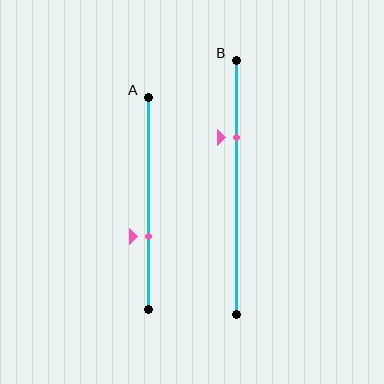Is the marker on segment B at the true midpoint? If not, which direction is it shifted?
No, the marker on segment B is shifted upward by about 20% of the segment length.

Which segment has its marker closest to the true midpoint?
Segment A has its marker closest to the true midpoint.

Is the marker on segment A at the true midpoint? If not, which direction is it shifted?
No, the marker on segment A is shifted downward by about 15% of the segment length.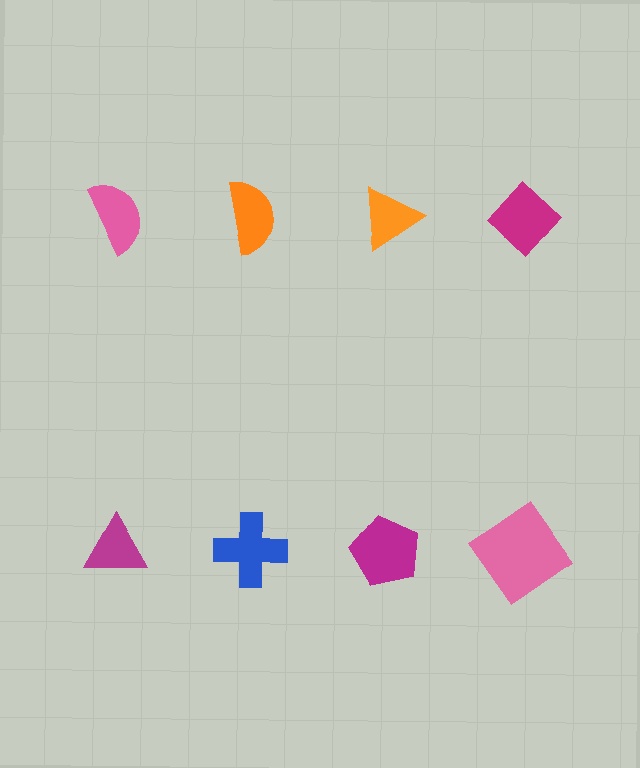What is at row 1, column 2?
An orange semicircle.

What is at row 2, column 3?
A magenta pentagon.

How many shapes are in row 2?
4 shapes.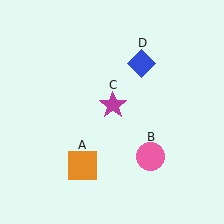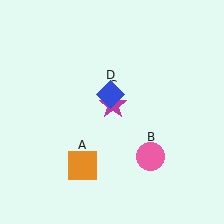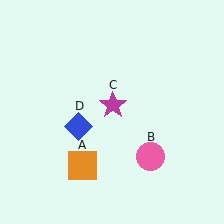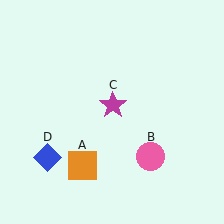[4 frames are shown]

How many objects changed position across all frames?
1 object changed position: blue diamond (object D).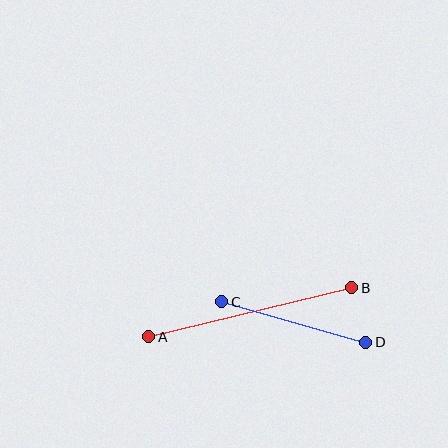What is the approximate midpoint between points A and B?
The midpoint is at approximately (250, 312) pixels.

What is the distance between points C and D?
The distance is approximately 149 pixels.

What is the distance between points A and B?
The distance is approximately 209 pixels.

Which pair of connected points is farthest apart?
Points A and B are farthest apart.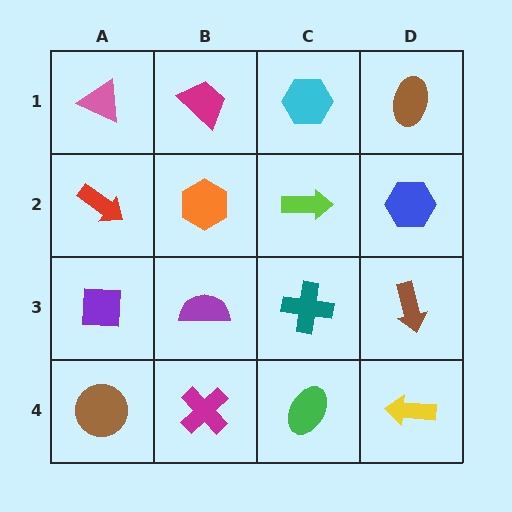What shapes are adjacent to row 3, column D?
A blue hexagon (row 2, column D), a yellow arrow (row 4, column D), a teal cross (row 3, column C).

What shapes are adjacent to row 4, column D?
A brown arrow (row 3, column D), a green ellipse (row 4, column C).